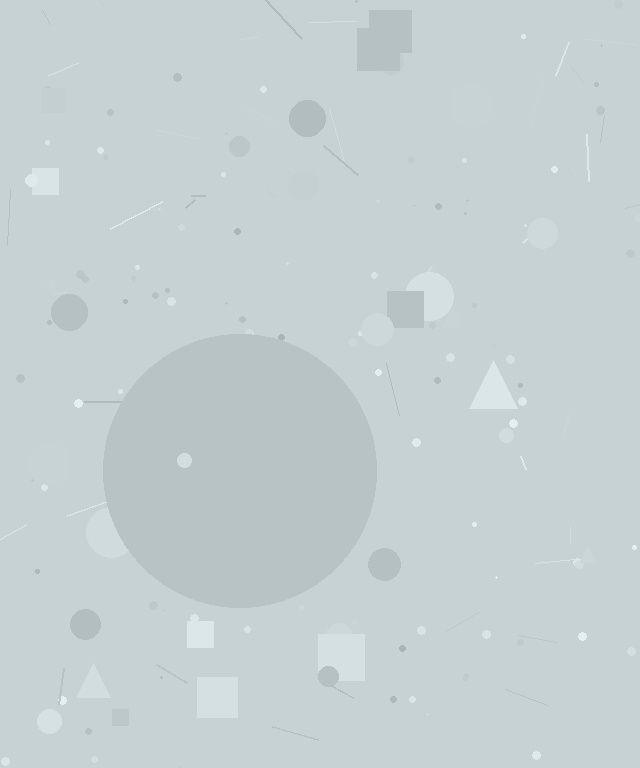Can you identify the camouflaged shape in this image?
The camouflaged shape is a circle.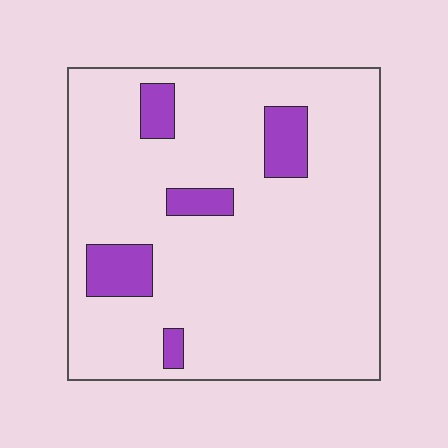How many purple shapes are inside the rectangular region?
5.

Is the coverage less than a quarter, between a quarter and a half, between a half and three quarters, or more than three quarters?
Less than a quarter.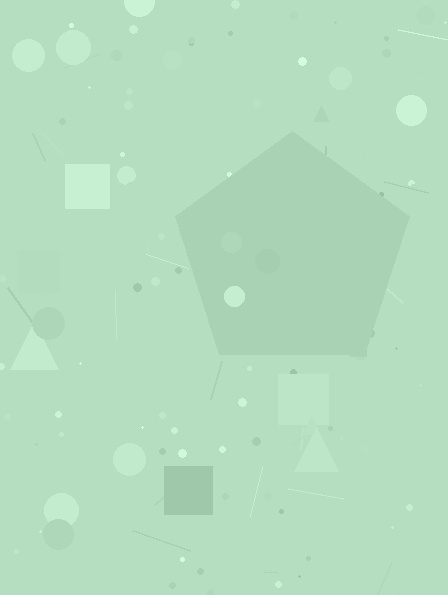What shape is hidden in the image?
A pentagon is hidden in the image.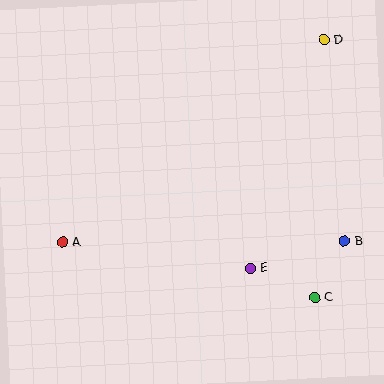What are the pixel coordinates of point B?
Point B is at (344, 241).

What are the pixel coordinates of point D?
Point D is at (324, 40).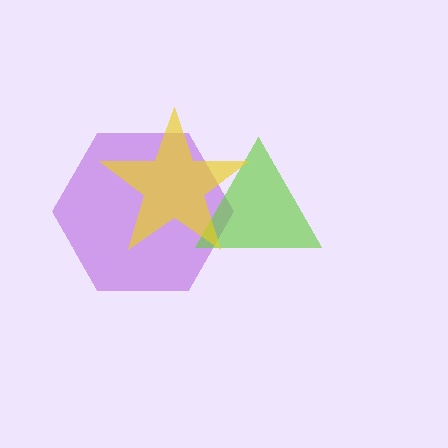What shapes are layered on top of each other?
The layered shapes are: a purple hexagon, a lime triangle, a yellow star.